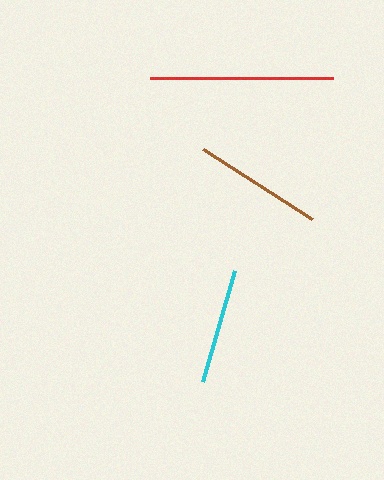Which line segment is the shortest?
The cyan line is the shortest at approximately 115 pixels.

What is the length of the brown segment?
The brown segment is approximately 129 pixels long.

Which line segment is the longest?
The red line is the longest at approximately 183 pixels.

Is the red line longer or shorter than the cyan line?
The red line is longer than the cyan line.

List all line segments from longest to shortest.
From longest to shortest: red, brown, cyan.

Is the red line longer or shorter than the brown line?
The red line is longer than the brown line.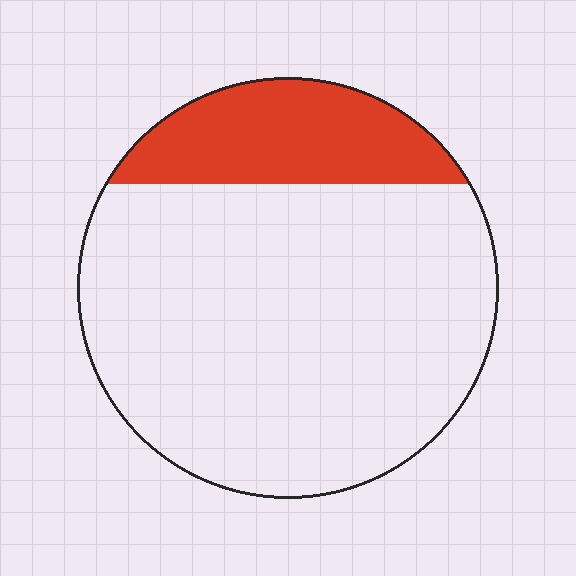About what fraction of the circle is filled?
About one fifth (1/5).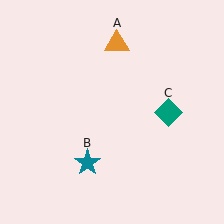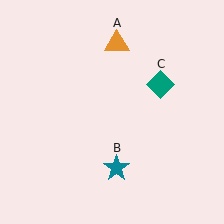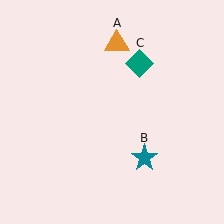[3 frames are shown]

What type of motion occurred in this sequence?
The teal star (object B), teal diamond (object C) rotated counterclockwise around the center of the scene.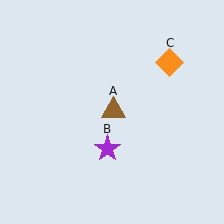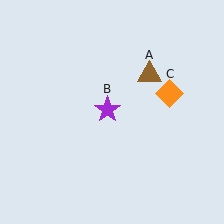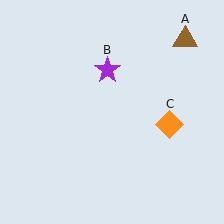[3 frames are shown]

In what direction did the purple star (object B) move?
The purple star (object B) moved up.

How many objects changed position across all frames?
3 objects changed position: brown triangle (object A), purple star (object B), orange diamond (object C).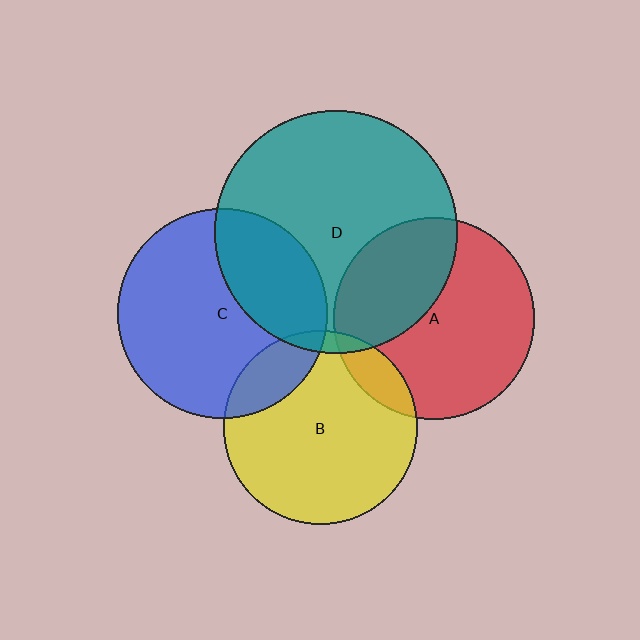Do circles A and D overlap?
Yes.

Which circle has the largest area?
Circle D (teal).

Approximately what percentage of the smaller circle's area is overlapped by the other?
Approximately 35%.